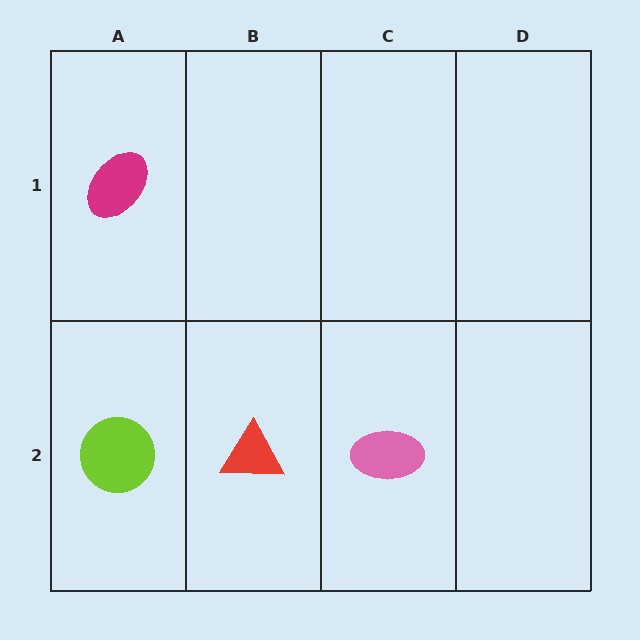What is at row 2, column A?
A lime circle.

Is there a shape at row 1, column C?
No, that cell is empty.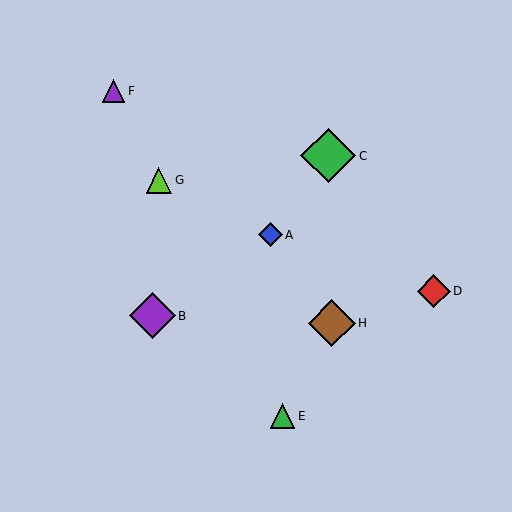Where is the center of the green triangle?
The center of the green triangle is at (283, 416).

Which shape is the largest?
The green diamond (labeled C) is the largest.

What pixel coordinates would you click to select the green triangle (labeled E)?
Click at (283, 416) to select the green triangle E.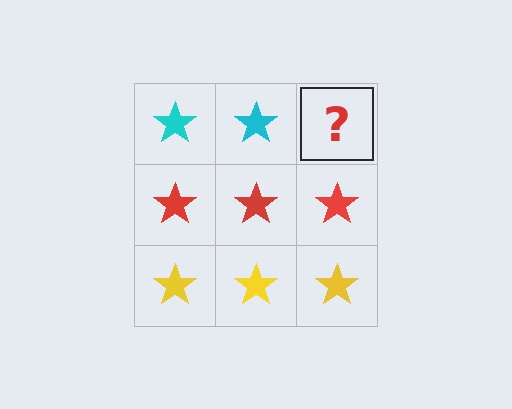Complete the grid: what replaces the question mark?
The question mark should be replaced with a cyan star.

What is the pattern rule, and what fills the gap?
The rule is that each row has a consistent color. The gap should be filled with a cyan star.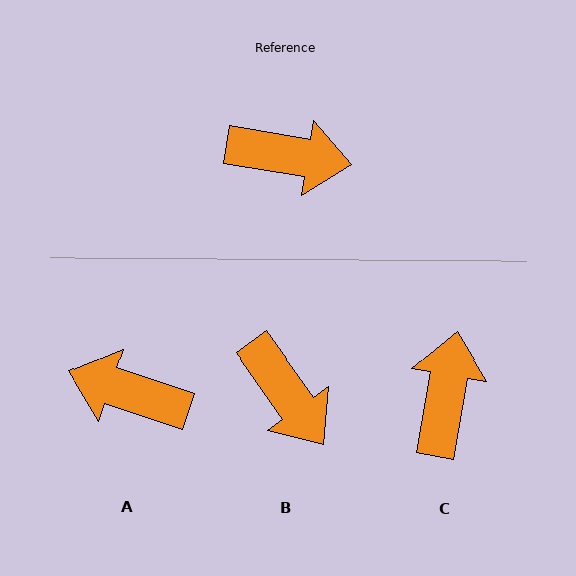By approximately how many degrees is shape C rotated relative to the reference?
Approximately 90 degrees counter-clockwise.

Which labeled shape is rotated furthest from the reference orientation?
A, about 171 degrees away.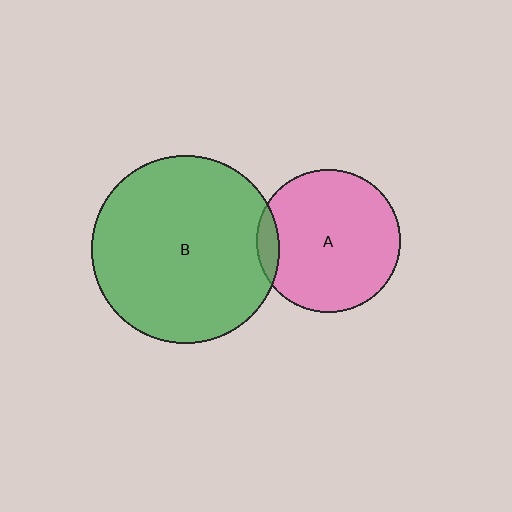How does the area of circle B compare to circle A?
Approximately 1.7 times.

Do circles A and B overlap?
Yes.